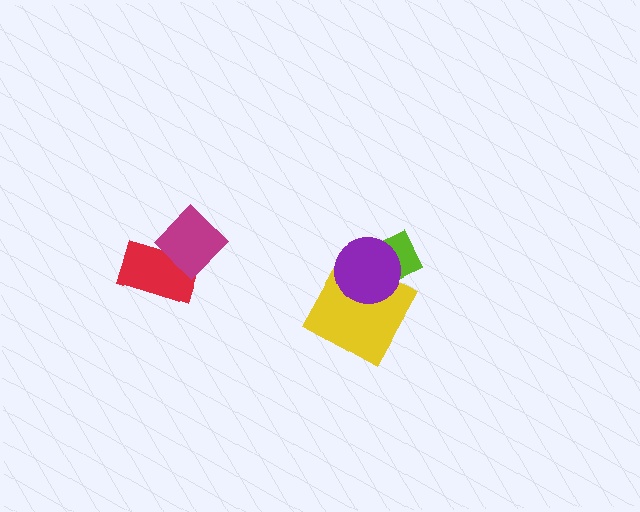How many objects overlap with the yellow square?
2 objects overlap with the yellow square.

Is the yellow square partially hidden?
Yes, it is partially covered by another shape.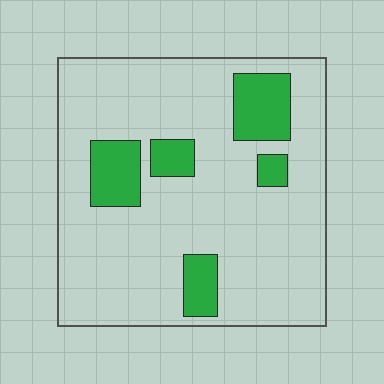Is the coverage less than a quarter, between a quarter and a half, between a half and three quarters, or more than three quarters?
Less than a quarter.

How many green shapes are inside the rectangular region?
5.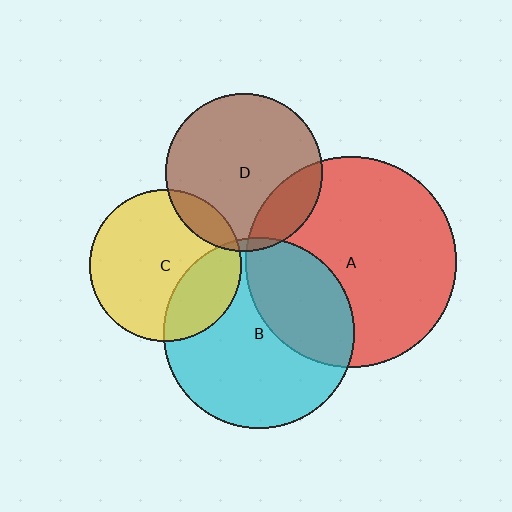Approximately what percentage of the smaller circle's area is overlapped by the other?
Approximately 10%.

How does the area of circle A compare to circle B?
Approximately 1.2 times.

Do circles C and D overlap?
Yes.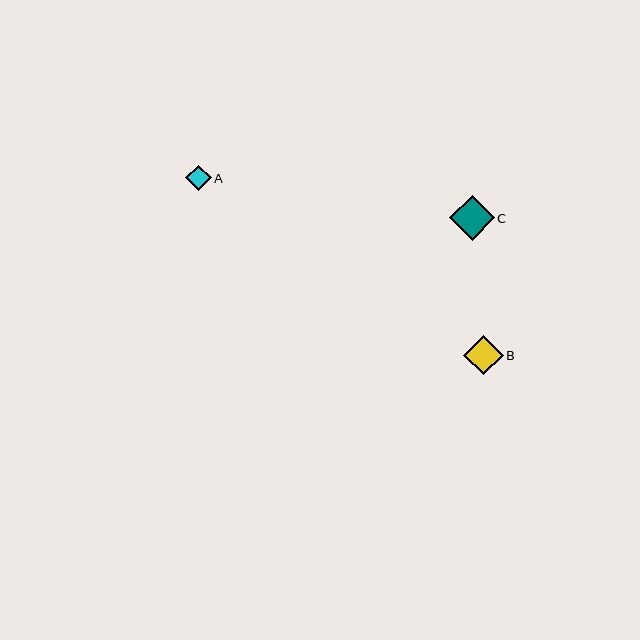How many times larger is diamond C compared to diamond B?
Diamond C is approximately 1.1 times the size of diamond B.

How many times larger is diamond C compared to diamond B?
Diamond C is approximately 1.1 times the size of diamond B.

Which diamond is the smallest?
Diamond A is the smallest with a size of approximately 25 pixels.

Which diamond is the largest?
Diamond C is the largest with a size of approximately 44 pixels.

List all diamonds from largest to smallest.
From largest to smallest: C, B, A.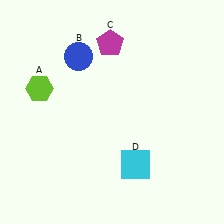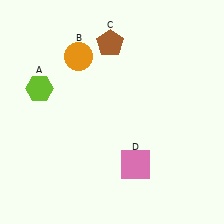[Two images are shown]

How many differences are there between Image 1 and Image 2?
There are 3 differences between the two images.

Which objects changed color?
B changed from blue to orange. C changed from magenta to brown. D changed from cyan to pink.